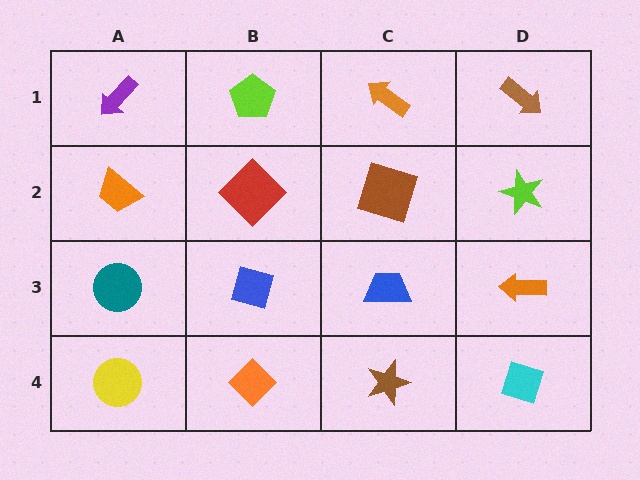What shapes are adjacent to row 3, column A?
An orange trapezoid (row 2, column A), a yellow circle (row 4, column A), a blue diamond (row 3, column B).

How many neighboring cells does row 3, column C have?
4.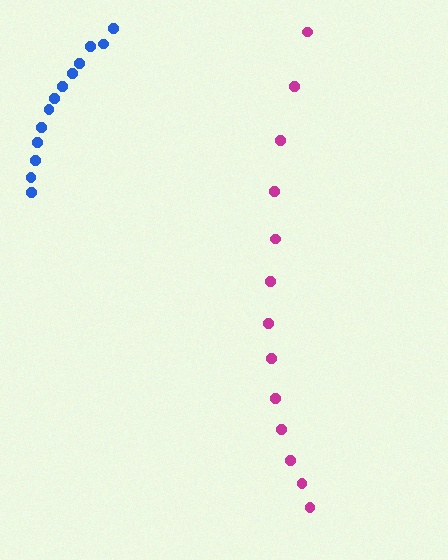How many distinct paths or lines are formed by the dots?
There are 2 distinct paths.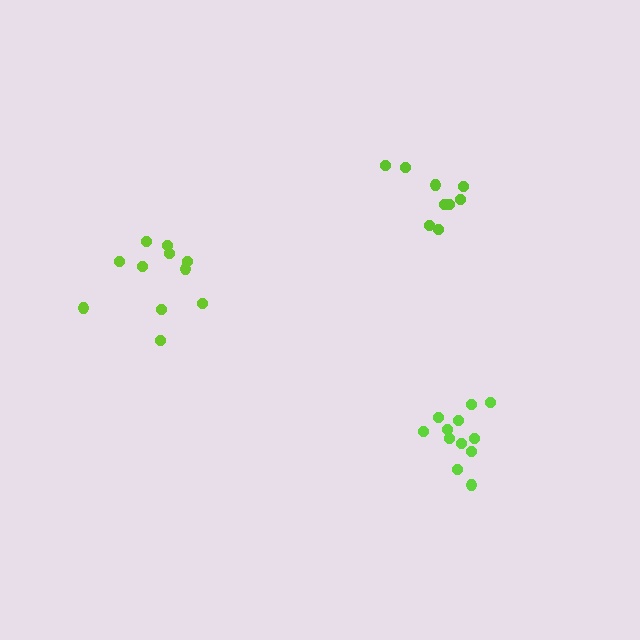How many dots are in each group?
Group 1: 12 dots, Group 2: 11 dots, Group 3: 9 dots (32 total).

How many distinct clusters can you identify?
There are 3 distinct clusters.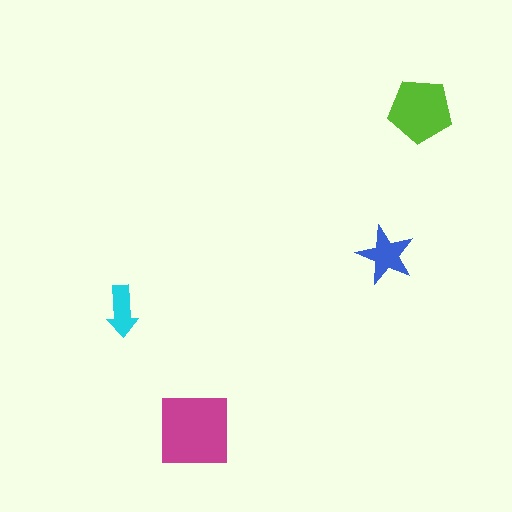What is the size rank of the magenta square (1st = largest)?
1st.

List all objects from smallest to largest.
The cyan arrow, the blue star, the lime pentagon, the magenta square.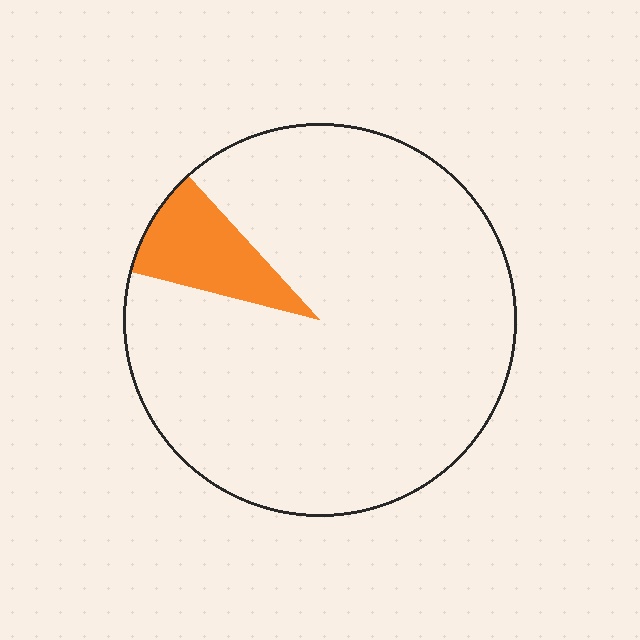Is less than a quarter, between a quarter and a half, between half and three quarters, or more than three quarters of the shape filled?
Less than a quarter.